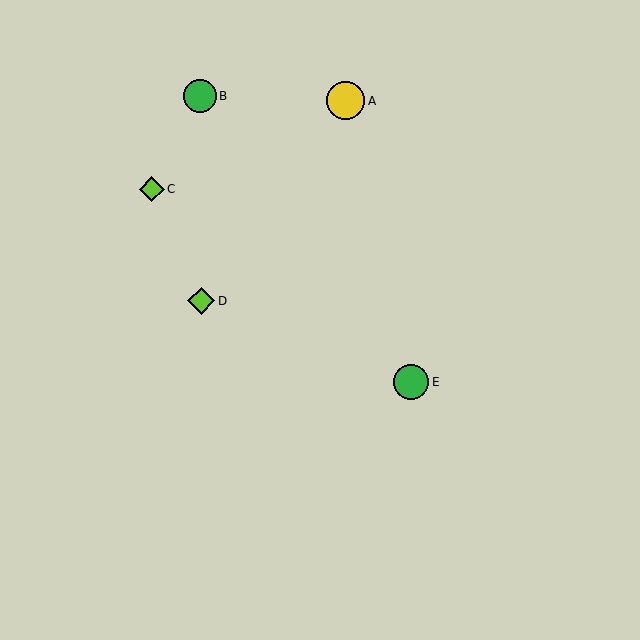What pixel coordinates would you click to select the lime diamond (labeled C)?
Click at (152, 189) to select the lime diamond C.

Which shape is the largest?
The yellow circle (labeled A) is the largest.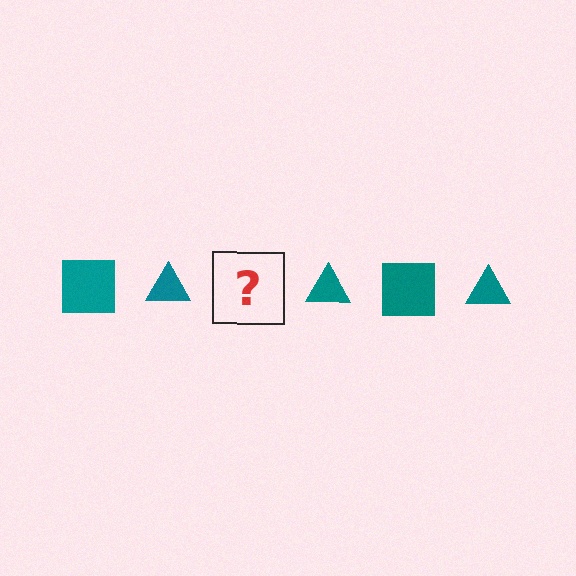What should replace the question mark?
The question mark should be replaced with a teal square.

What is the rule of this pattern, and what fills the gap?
The rule is that the pattern cycles through square, triangle shapes in teal. The gap should be filled with a teal square.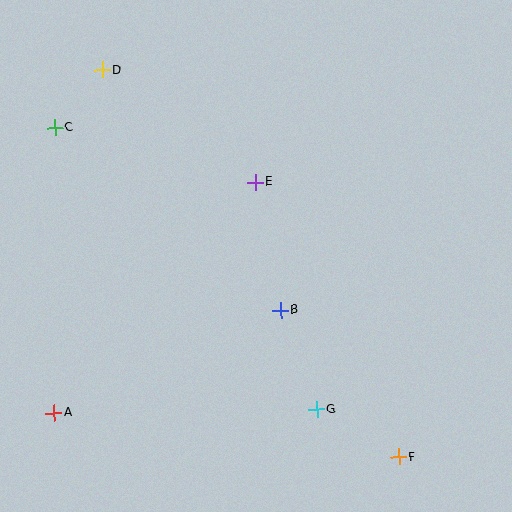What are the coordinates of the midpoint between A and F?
The midpoint between A and F is at (227, 435).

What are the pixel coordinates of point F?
Point F is at (399, 457).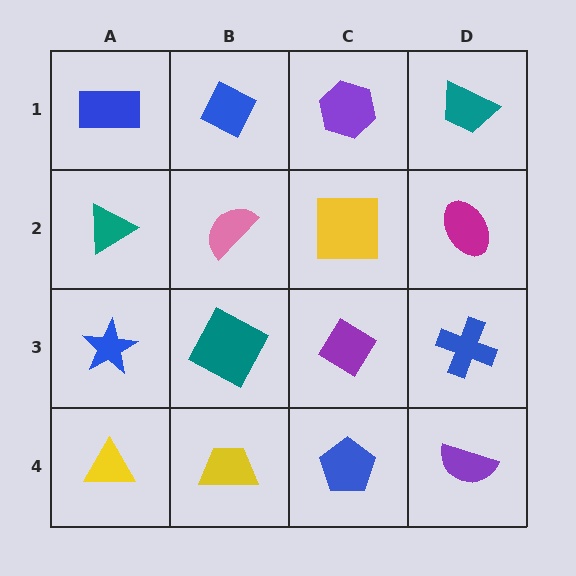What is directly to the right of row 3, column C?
A blue cross.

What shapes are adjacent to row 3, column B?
A pink semicircle (row 2, column B), a yellow trapezoid (row 4, column B), a blue star (row 3, column A), a purple diamond (row 3, column C).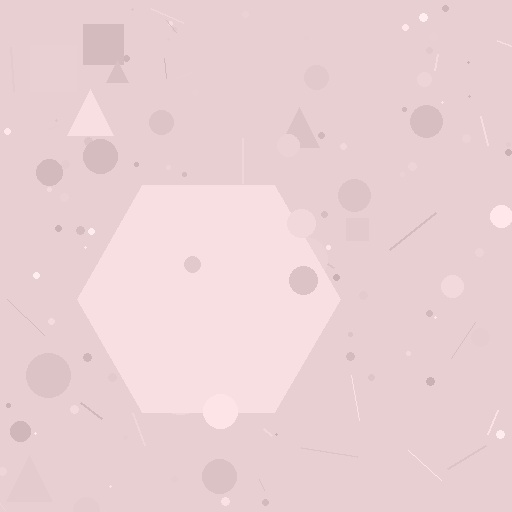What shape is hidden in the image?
A hexagon is hidden in the image.